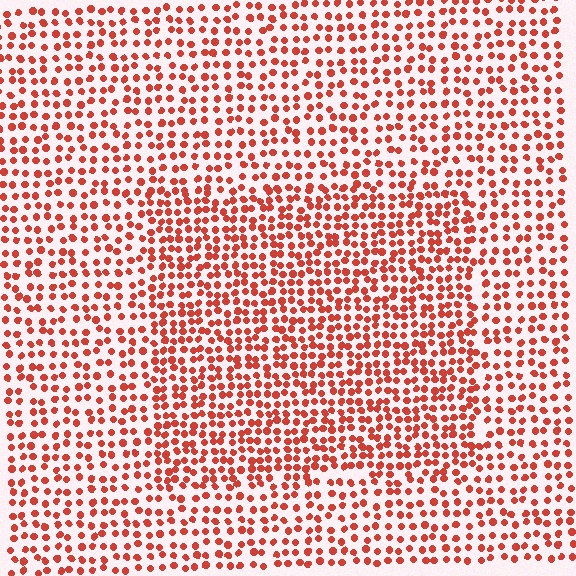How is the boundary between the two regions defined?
The boundary is defined by a change in element density (approximately 1.5x ratio). All elements are the same color, size, and shape.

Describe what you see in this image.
The image contains small red elements arranged at two different densities. A rectangle-shaped region is visible where the elements are more densely packed than the surrounding area.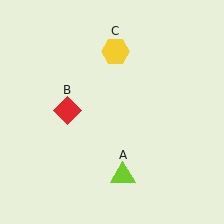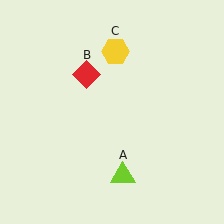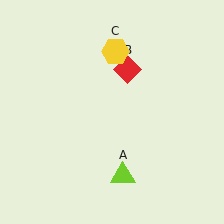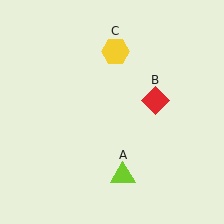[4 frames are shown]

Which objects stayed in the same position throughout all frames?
Lime triangle (object A) and yellow hexagon (object C) remained stationary.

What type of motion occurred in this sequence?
The red diamond (object B) rotated clockwise around the center of the scene.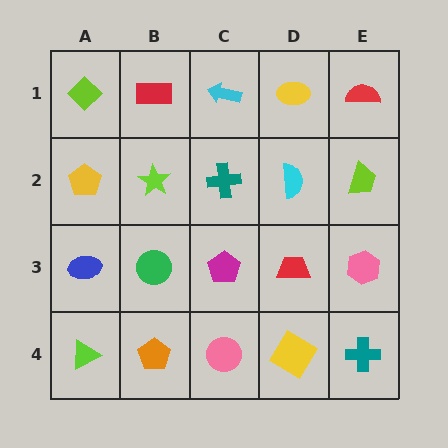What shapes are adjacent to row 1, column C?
A teal cross (row 2, column C), a red rectangle (row 1, column B), a yellow ellipse (row 1, column D).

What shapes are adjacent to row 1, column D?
A cyan semicircle (row 2, column D), a cyan arrow (row 1, column C), a red semicircle (row 1, column E).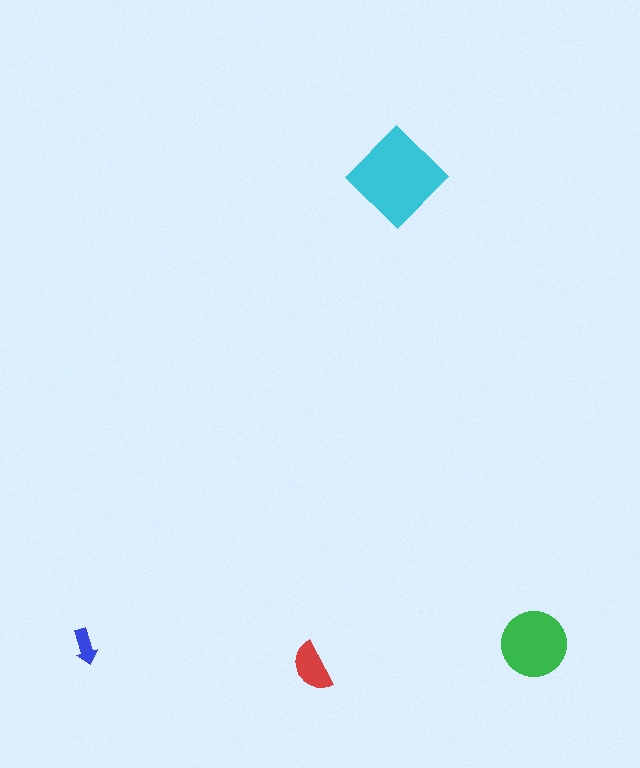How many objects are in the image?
There are 4 objects in the image.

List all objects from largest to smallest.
The cyan diamond, the green circle, the red semicircle, the blue arrow.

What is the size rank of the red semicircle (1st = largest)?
3rd.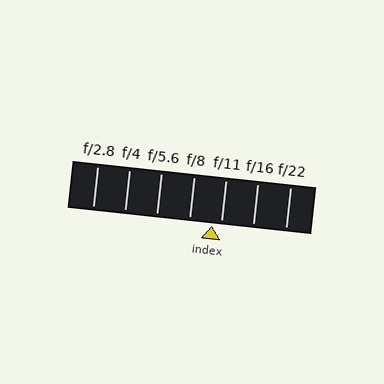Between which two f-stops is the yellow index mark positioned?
The index mark is between f/8 and f/11.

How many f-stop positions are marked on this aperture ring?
There are 7 f-stop positions marked.